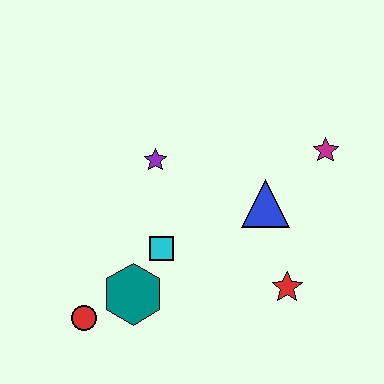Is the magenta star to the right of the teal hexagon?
Yes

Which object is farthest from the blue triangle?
The red circle is farthest from the blue triangle.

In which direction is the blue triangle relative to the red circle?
The blue triangle is to the right of the red circle.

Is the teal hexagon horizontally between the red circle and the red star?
Yes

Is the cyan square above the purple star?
No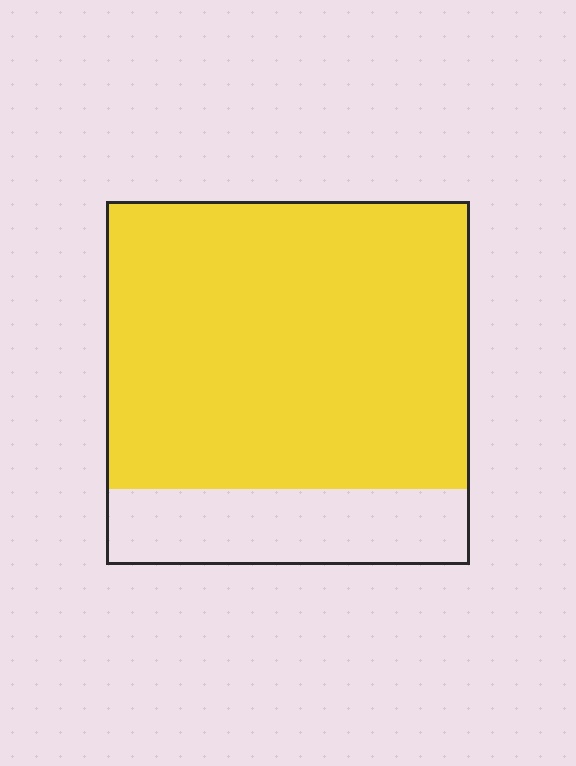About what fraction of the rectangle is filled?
About four fifths (4/5).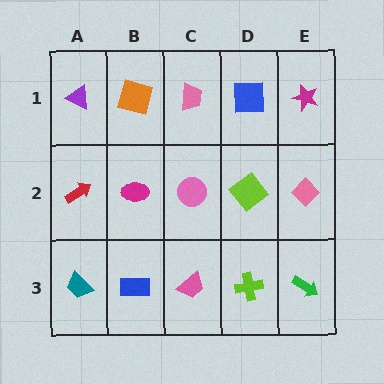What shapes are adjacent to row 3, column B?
A magenta ellipse (row 2, column B), a teal trapezoid (row 3, column A), a pink trapezoid (row 3, column C).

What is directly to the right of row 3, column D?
A green arrow.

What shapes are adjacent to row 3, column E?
A pink diamond (row 2, column E), a lime cross (row 3, column D).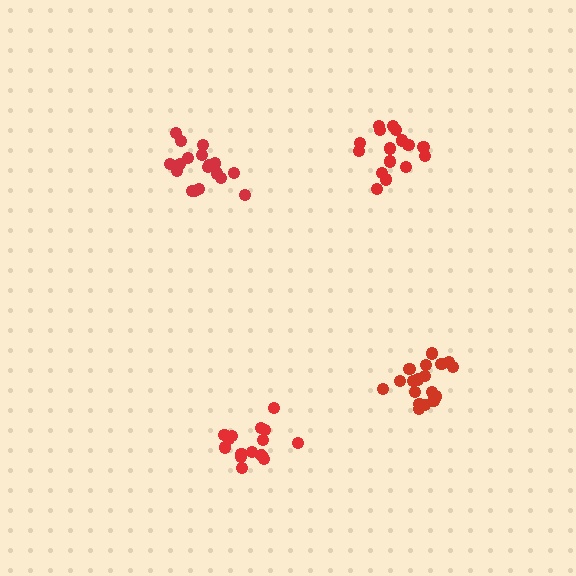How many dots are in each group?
Group 1: 18 dots, Group 2: 16 dots, Group 3: 15 dots, Group 4: 18 dots (67 total).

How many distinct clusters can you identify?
There are 4 distinct clusters.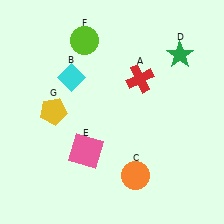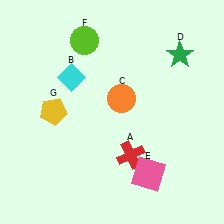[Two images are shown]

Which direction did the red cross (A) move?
The red cross (A) moved down.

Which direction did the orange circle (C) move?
The orange circle (C) moved up.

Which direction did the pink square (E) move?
The pink square (E) moved right.